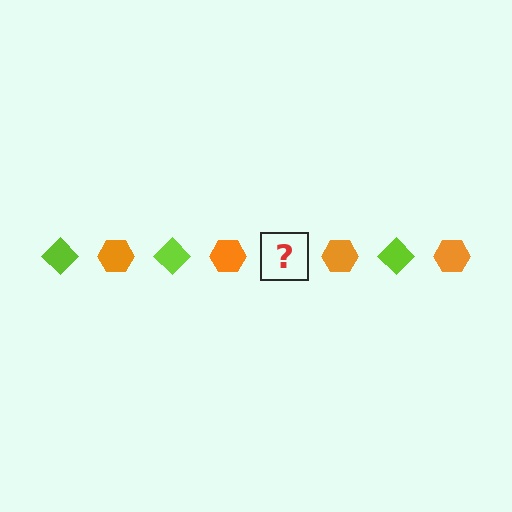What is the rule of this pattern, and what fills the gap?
The rule is that the pattern alternates between lime diamond and orange hexagon. The gap should be filled with a lime diamond.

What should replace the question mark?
The question mark should be replaced with a lime diamond.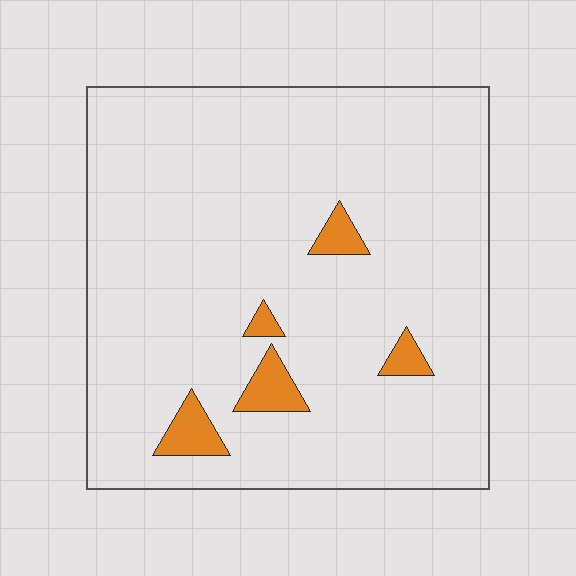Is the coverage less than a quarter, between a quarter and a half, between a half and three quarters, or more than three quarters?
Less than a quarter.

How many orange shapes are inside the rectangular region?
5.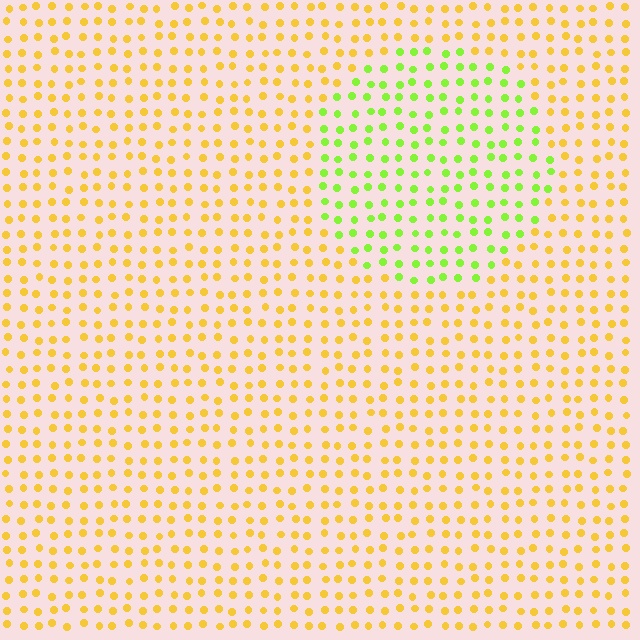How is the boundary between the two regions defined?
The boundary is defined purely by a slight shift in hue (about 50 degrees). Spacing, size, and orientation are identical on both sides.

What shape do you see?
I see a circle.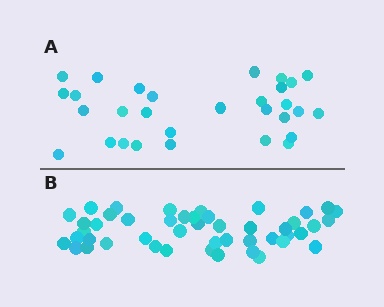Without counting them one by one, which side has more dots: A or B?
Region B (the bottom region) has more dots.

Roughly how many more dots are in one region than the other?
Region B has approximately 15 more dots than region A.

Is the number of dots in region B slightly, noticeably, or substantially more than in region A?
Region B has substantially more. The ratio is roughly 1.6 to 1.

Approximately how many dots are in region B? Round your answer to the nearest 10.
About 50 dots. (The exact count is 47, which rounds to 50.)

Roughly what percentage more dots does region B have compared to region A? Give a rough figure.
About 55% more.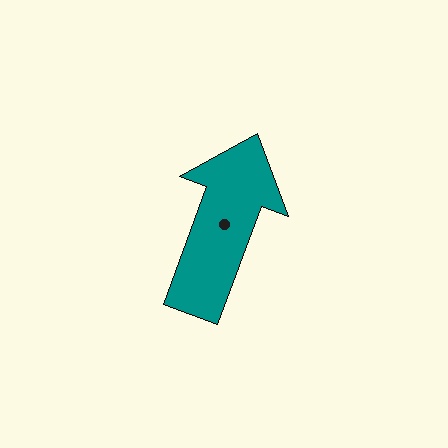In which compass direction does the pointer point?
North.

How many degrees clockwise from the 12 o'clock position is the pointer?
Approximately 20 degrees.